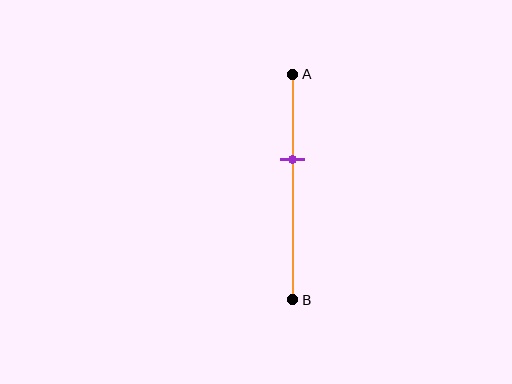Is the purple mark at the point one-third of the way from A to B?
No, the mark is at about 40% from A, not at the 33% one-third point.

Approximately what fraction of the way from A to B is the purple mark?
The purple mark is approximately 40% of the way from A to B.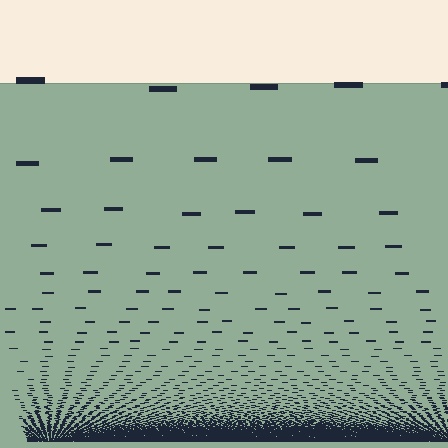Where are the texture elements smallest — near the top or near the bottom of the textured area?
Near the bottom.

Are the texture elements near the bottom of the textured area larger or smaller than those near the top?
Smaller. The gradient is inverted — elements near the bottom are smaller and denser.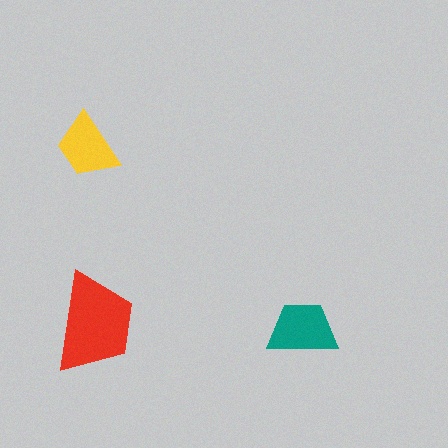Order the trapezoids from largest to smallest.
the red one, the teal one, the yellow one.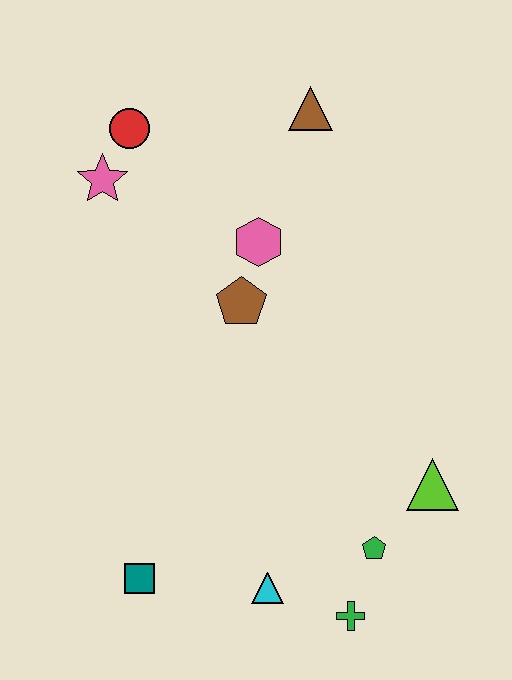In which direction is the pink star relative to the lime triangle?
The pink star is to the left of the lime triangle.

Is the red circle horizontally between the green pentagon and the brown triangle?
No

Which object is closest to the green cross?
The green pentagon is closest to the green cross.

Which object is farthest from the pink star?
The green cross is farthest from the pink star.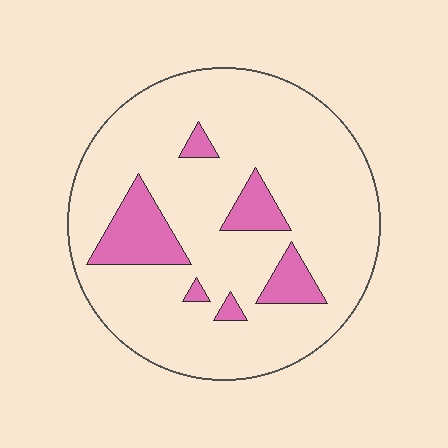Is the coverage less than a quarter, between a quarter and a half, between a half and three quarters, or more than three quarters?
Less than a quarter.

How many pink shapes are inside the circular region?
6.